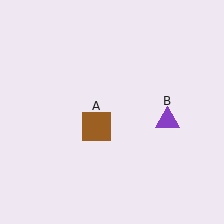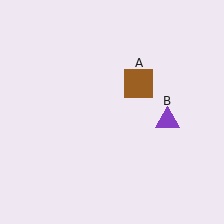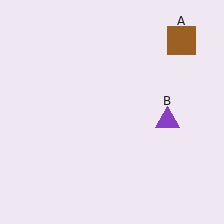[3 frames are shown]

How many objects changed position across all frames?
1 object changed position: brown square (object A).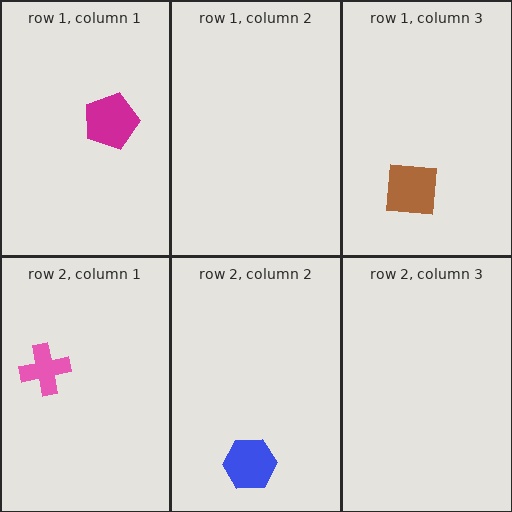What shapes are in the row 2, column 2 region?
The blue hexagon.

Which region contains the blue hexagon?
The row 2, column 2 region.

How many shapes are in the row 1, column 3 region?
1.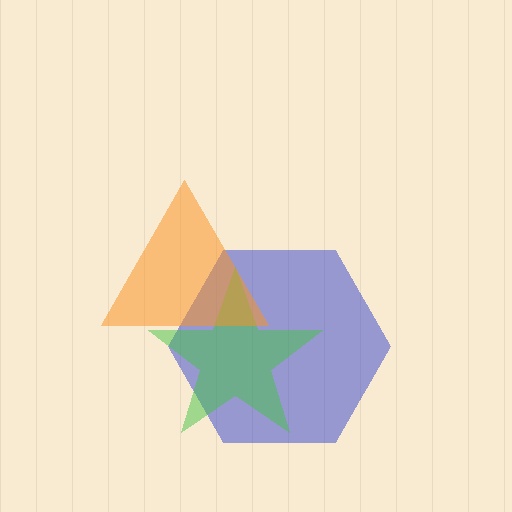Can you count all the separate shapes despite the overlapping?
Yes, there are 3 separate shapes.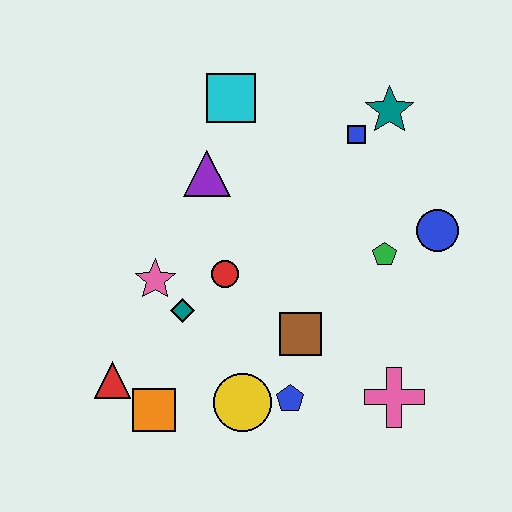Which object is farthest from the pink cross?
The cyan square is farthest from the pink cross.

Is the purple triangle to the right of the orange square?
Yes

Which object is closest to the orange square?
The red triangle is closest to the orange square.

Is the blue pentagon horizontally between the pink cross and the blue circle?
No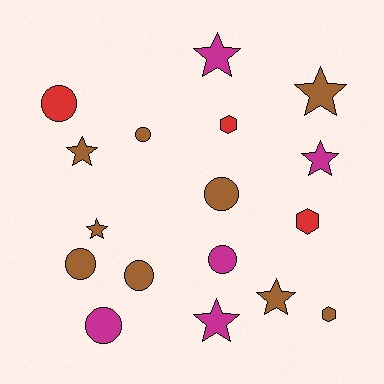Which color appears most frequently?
Brown, with 9 objects.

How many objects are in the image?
There are 17 objects.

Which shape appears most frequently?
Circle, with 7 objects.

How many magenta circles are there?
There are 2 magenta circles.